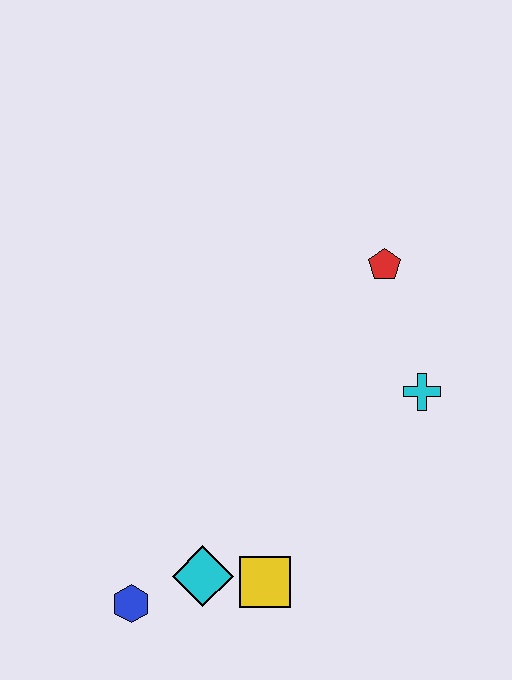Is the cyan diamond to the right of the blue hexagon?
Yes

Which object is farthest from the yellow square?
The red pentagon is farthest from the yellow square.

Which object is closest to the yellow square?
The cyan diamond is closest to the yellow square.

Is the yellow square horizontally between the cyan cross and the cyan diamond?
Yes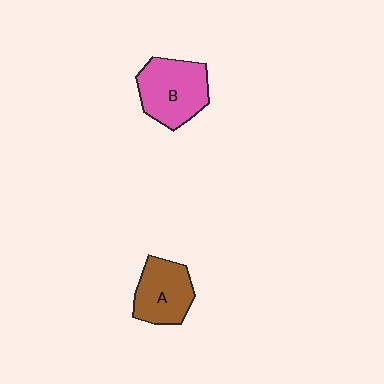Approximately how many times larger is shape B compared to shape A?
Approximately 1.2 times.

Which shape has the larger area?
Shape B (pink).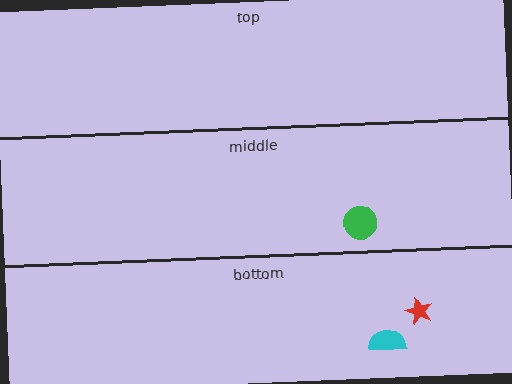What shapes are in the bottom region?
The cyan semicircle, the red star.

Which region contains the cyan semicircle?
The bottom region.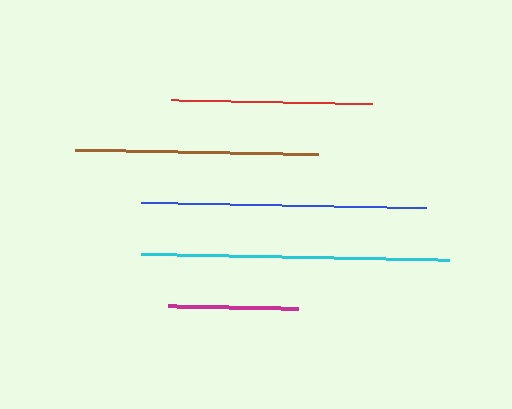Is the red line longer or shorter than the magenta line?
The red line is longer than the magenta line.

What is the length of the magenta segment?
The magenta segment is approximately 130 pixels long.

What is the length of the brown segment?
The brown segment is approximately 244 pixels long.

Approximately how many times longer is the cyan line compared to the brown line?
The cyan line is approximately 1.3 times the length of the brown line.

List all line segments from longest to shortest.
From longest to shortest: cyan, blue, brown, red, magenta.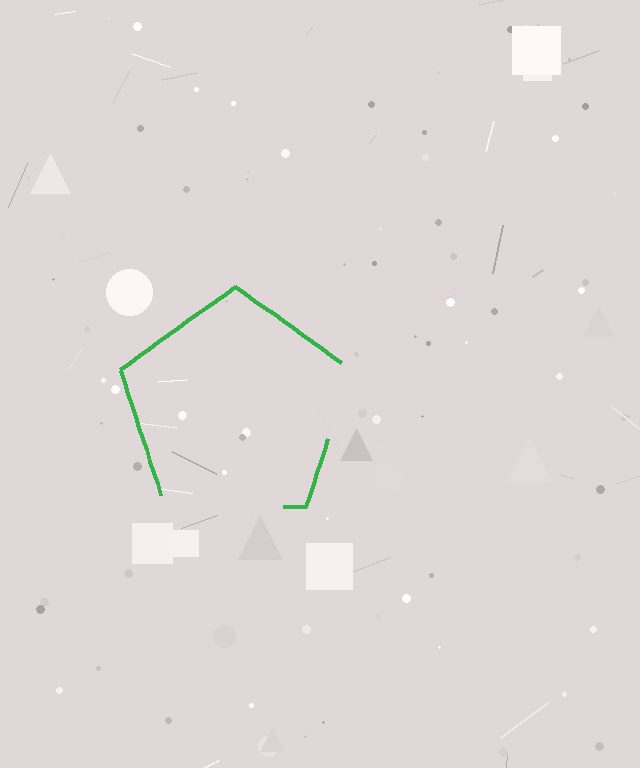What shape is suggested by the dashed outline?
The dashed outline suggests a pentagon.